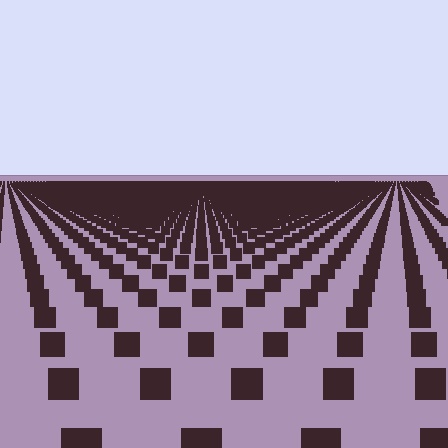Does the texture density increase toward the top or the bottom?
Density increases toward the top.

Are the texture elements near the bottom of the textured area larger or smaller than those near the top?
Larger. Near the bottom, elements are closer to the viewer and appear at a bigger on-screen size.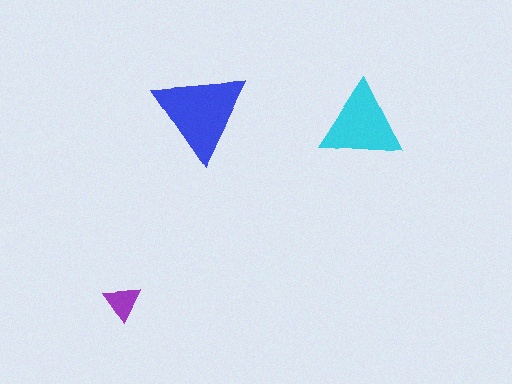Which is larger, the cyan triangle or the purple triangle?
The cyan one.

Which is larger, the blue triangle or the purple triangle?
The blue one.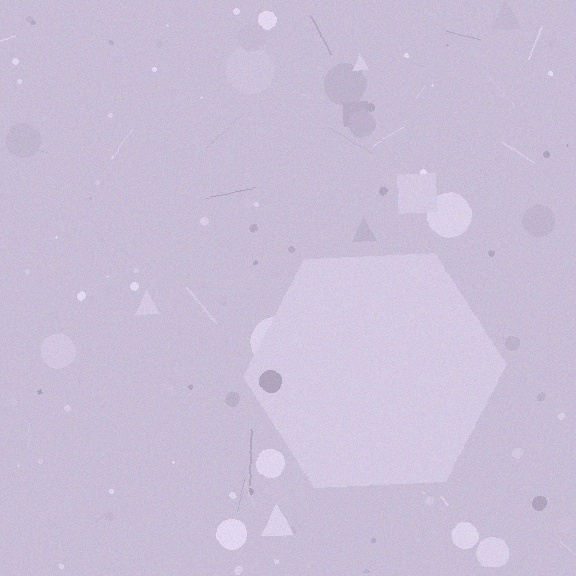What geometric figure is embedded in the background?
A hexagon is embedded in the background.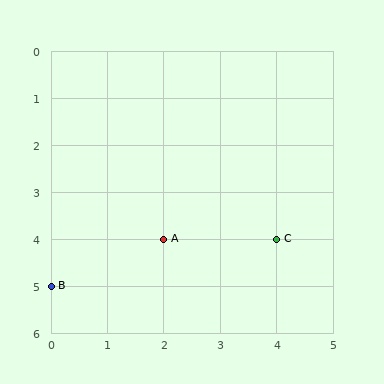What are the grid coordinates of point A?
Point A is at grid coordinates (2, 4).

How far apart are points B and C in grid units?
Points B and C are 4 columns and 1 row apart (about 4.1 grid units diagonally).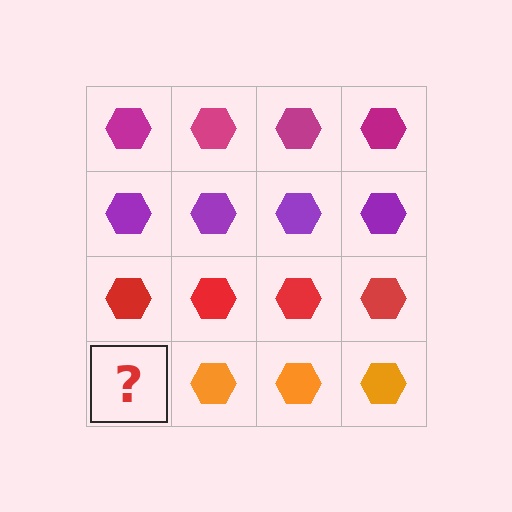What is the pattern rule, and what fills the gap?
The rule is that each row has a consistent color. The gap should be filled with an orange hexagon.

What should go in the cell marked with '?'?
The missing cell should contain an orange hexagon.